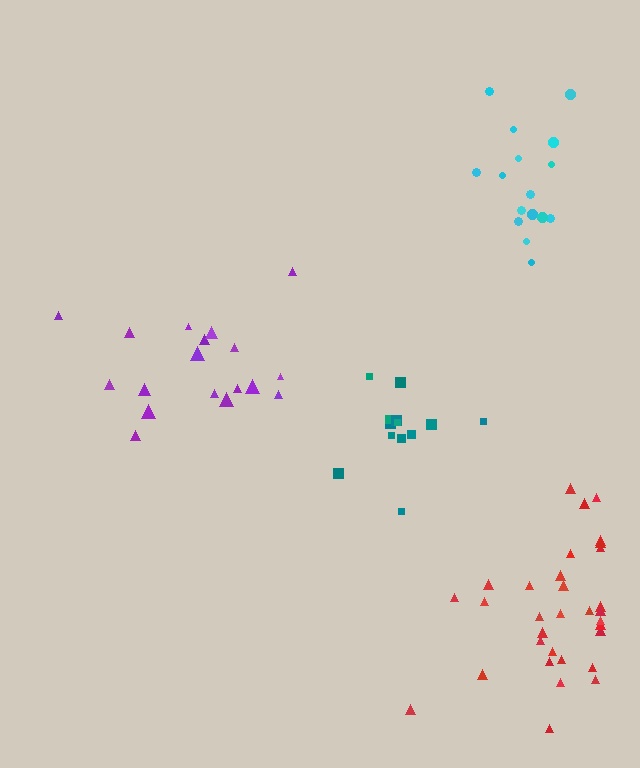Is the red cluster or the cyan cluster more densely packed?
Cyan.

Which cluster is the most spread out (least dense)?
Purple.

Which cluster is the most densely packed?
Teal.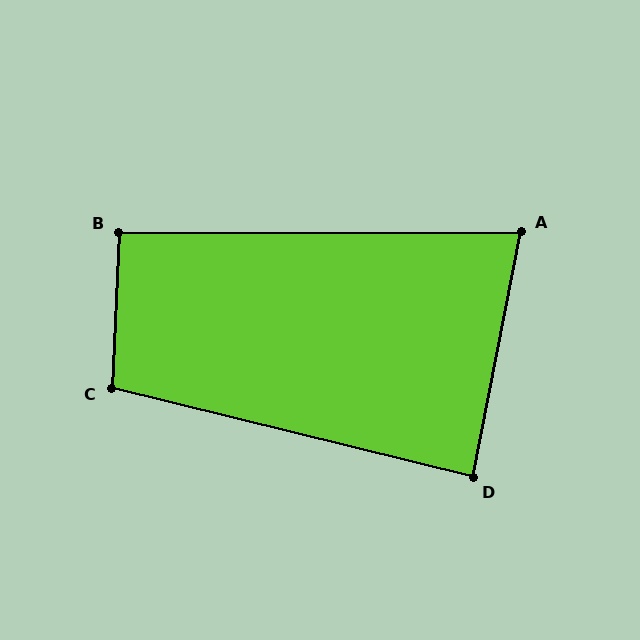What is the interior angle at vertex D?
Approximately 87 degrees (approximately right).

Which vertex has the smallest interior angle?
A, at approximately 79 degrees.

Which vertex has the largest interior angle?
C, at approximately 101 degrees.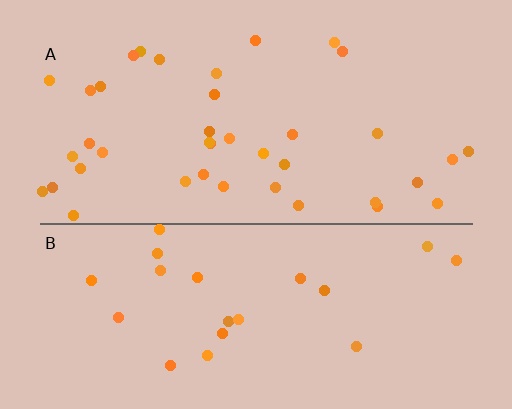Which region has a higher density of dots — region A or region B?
A (the top).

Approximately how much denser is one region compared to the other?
Approximately 1.8× — region A over region B.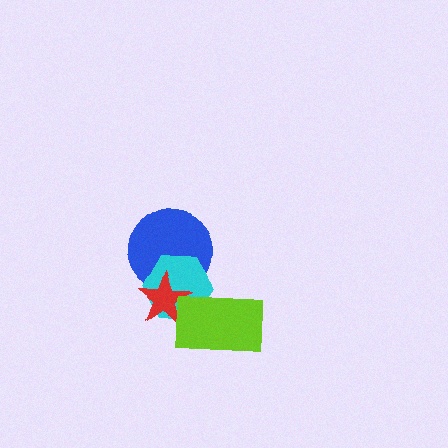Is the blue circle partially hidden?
Yes, it is partially covered by another shape.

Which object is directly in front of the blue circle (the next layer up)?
The cyan hexagon is directly in front of the blue circle.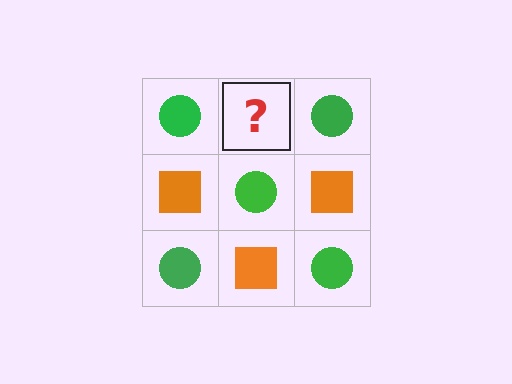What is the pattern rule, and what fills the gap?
The rule is that it alternates green circle and orange square in a checkerboard pattern. The gap should be filled with an orange square.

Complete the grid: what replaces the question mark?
The question mark should be replaced with an orange square.